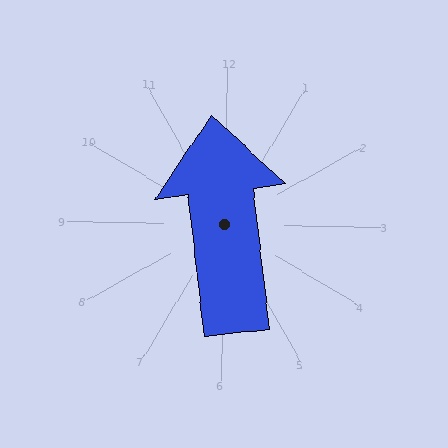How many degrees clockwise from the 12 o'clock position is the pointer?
Approximately 352 degrees.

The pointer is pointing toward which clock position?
Roughly 12 o'clock.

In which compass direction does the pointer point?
North.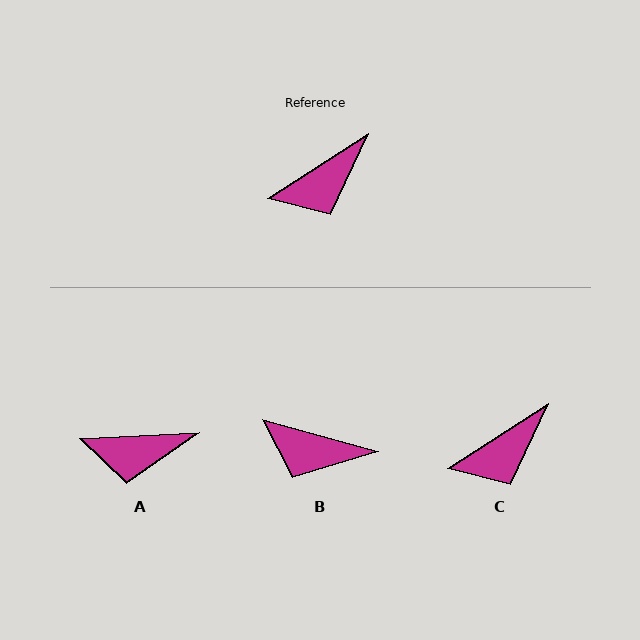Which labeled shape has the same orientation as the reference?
C.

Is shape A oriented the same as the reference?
No, it is off by about 30 degrees.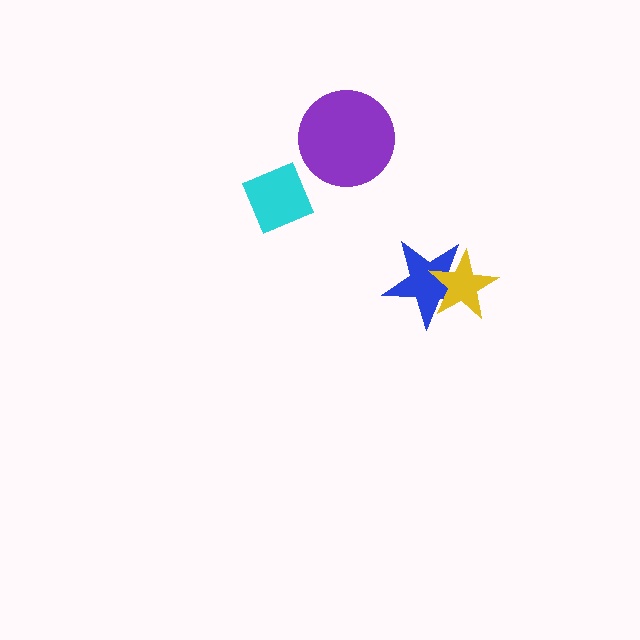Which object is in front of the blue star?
The yellow star is in front of the blue star.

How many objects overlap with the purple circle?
0 objects overlap with the purple circle.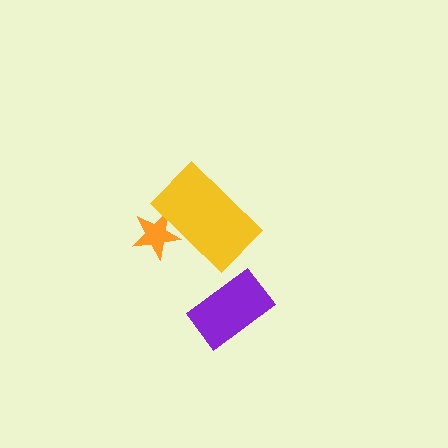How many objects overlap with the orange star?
1 object overlaps with the orange star.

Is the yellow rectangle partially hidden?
No, no other shape covers it.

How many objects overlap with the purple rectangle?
0 objects overlap with the purple rectangle.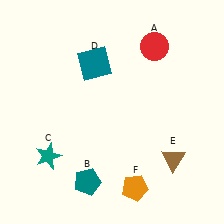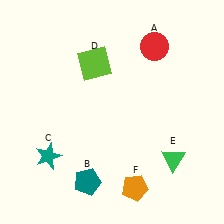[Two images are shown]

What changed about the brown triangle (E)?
In Image 1, E is brown. In Image 2, it changed to green.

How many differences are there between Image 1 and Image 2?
There are 2 differences between the two images.